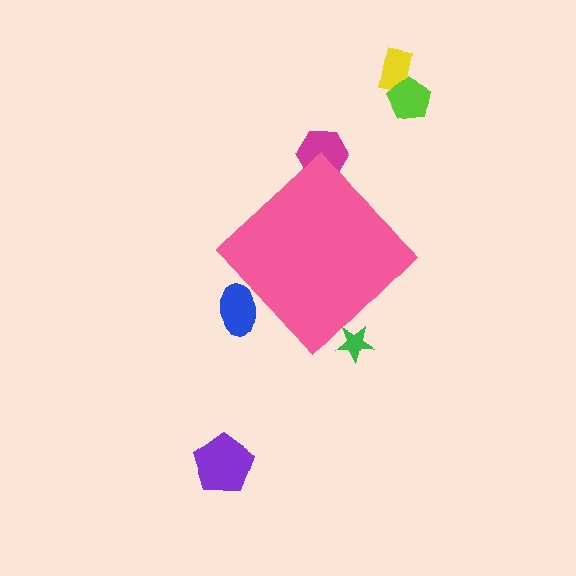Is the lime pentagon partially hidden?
No, the lime pentagon is fully visible.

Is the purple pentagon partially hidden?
No, the purple pentagon is fully visible.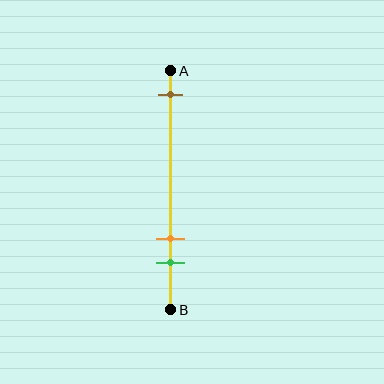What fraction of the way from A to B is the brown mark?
The brown mark is approximately 10% (0.1) of the way from A to B.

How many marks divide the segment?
There are 3 marks dividing the segment.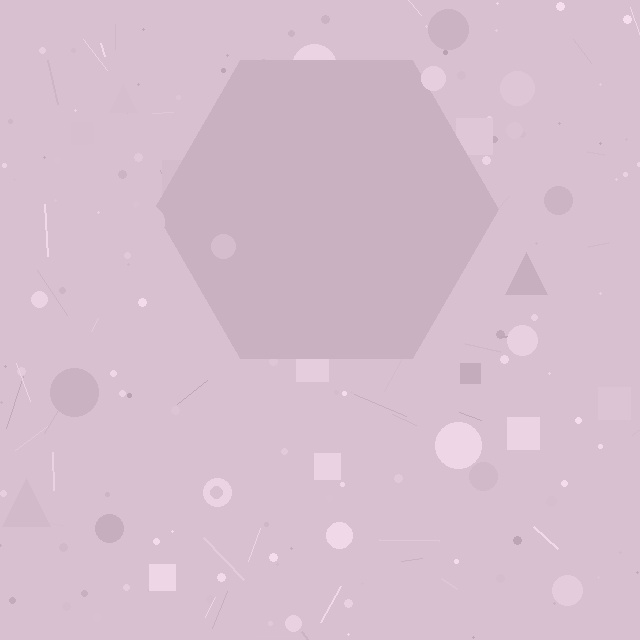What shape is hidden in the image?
A hexagon is hidden in the image.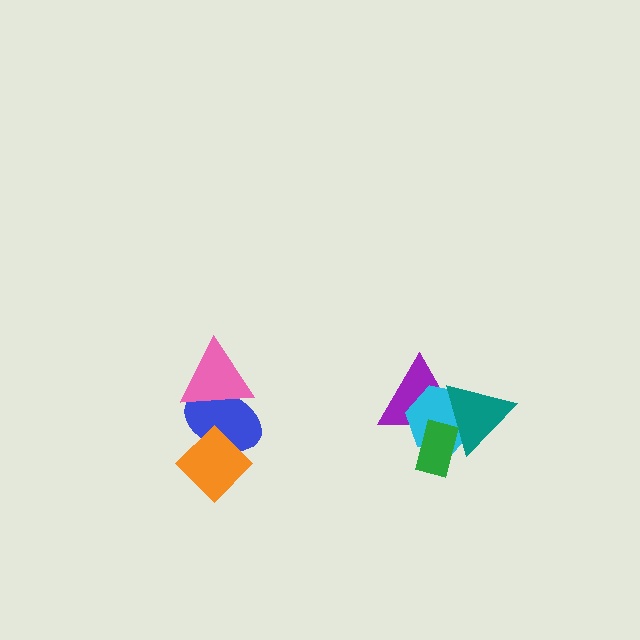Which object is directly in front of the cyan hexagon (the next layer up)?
The teal triangle is directly in front of the cyan hexagon.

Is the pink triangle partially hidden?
No, no other shape covers it.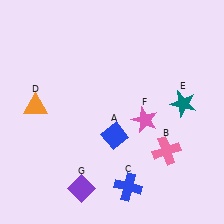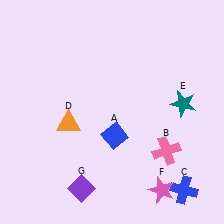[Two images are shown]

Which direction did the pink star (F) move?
The pink star (F) moved down.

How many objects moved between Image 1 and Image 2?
3 objects moved between the two images.